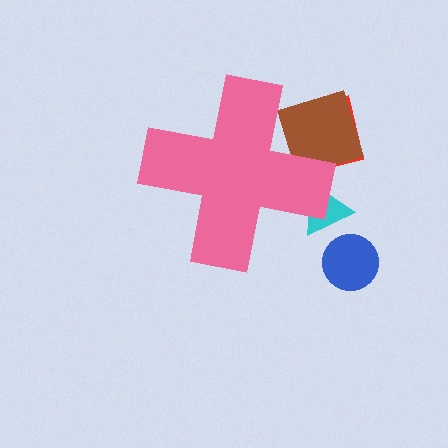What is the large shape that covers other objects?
A pink cross.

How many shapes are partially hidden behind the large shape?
3 shapes are partially hidden.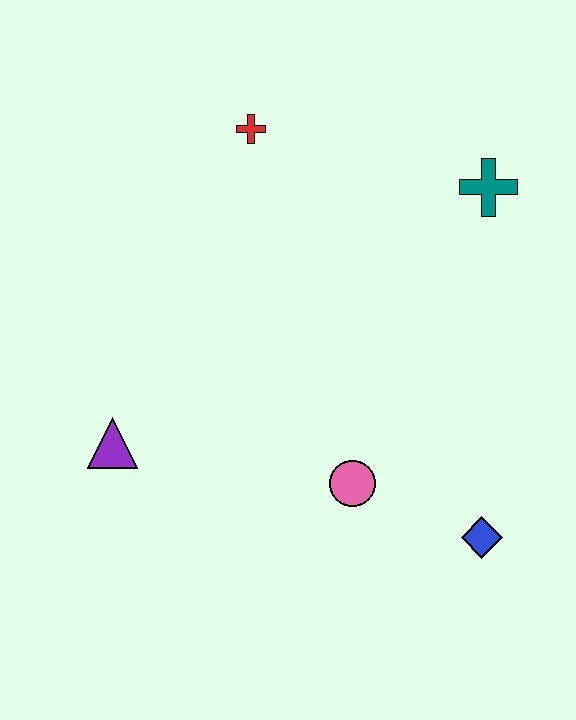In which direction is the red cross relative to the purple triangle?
The red cross is above the purple triangle.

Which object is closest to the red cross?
The teal cross is closest to the red cross.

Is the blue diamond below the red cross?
Yes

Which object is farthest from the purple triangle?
The teal cross is farthest from the purple triangle.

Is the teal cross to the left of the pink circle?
No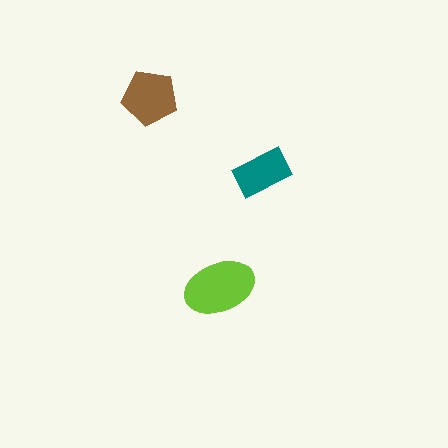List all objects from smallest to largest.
The teal rectangle, the brown pentagon, the lime ellipse.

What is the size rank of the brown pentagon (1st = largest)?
2nd.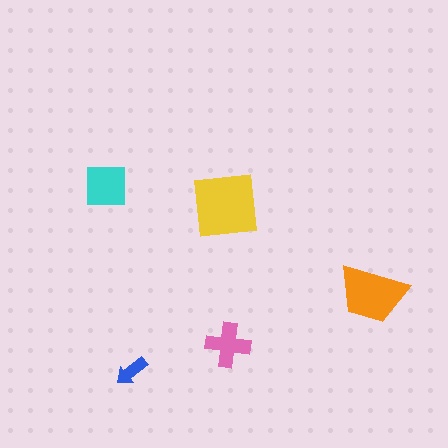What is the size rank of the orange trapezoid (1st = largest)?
2nd.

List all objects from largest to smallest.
The yellow square, the orange trapezoid, the cyan square, the pink cross, the blue arrow.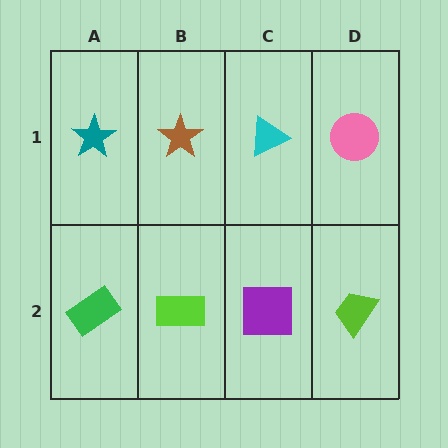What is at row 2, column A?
A green rectangle.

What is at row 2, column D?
A lime trapezoid.